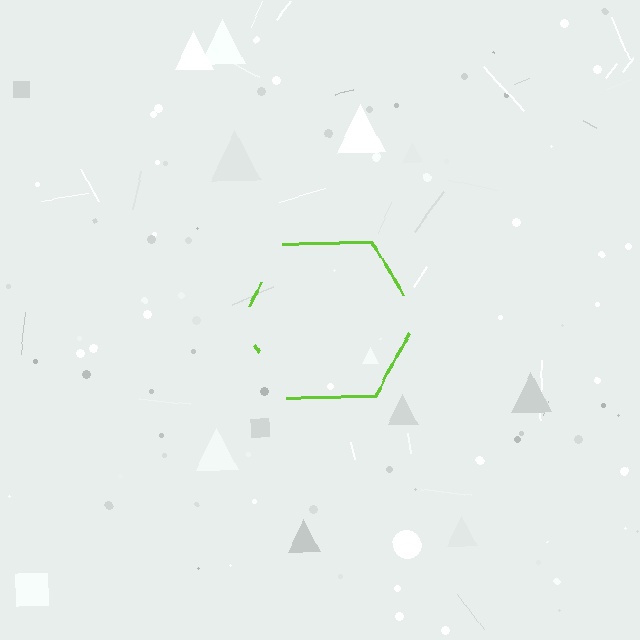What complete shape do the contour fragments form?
The contour fragments form a hexagon.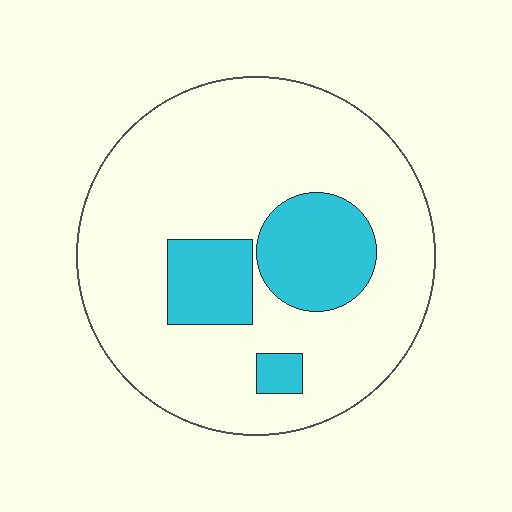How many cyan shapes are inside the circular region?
3.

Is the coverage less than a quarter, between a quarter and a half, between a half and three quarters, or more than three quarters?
Less than a quarter.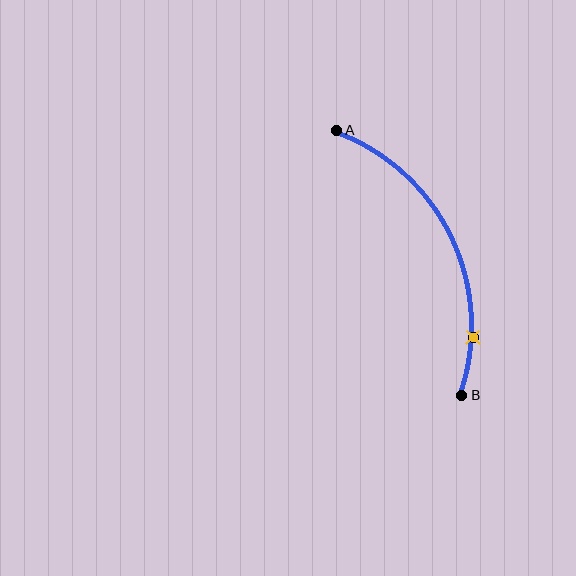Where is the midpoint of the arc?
The arc midpoint is the point on the curve farthest from the straight line joining A and B. It sits to the right of that line.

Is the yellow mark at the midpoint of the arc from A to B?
No. The yellow mark lies on the arc but is closer to endpoint B. The arc midpoint would be at the point on the curve equidistant along the arc from both A and B.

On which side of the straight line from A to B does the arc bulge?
The arc bulges to the right of the straight line connecting A and B.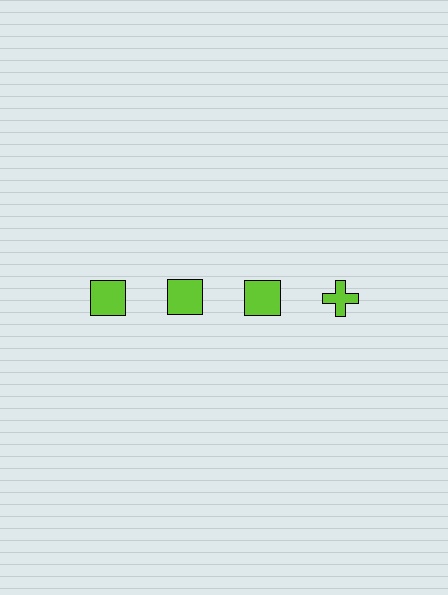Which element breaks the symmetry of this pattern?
The lime cross in the top row, second from right column breaks the symmetry. All other shapes are lime squares.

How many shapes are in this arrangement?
There are 4 shapes arranged in a grid pattern.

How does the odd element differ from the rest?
It has a different shape: cross instead of square.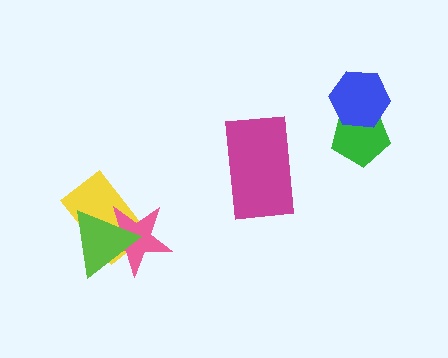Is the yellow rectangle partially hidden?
Yes, it is partially covered by another shape.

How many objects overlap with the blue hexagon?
1 object overlaps with the blue hexagon.